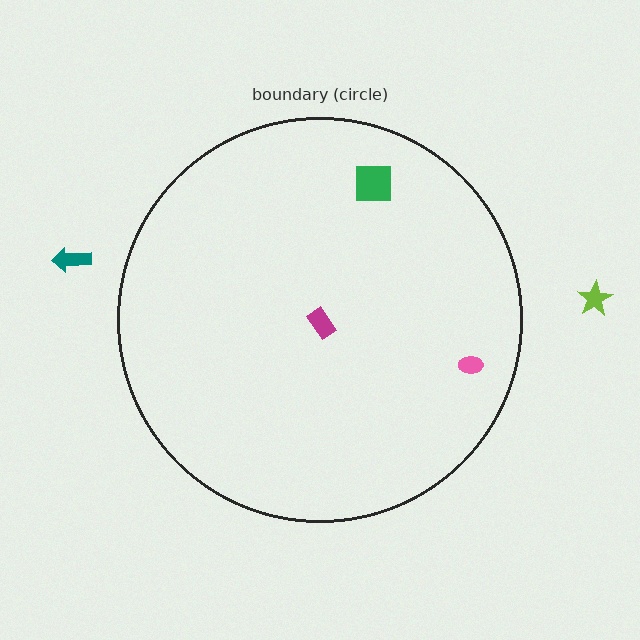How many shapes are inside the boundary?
3 inside, 2 outside.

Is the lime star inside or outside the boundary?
Outside.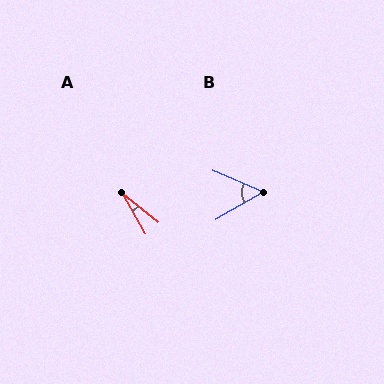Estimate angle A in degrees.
Approximately 21 degrees.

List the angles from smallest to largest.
A (21°), B (53°).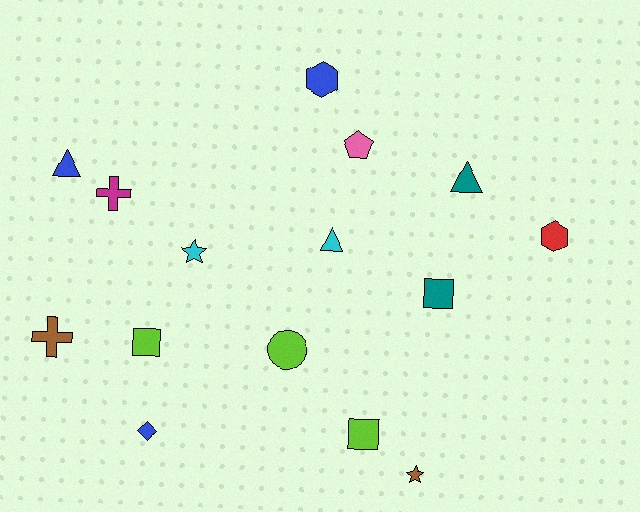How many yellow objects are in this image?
There are no yellow objects.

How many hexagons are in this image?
There are 2 hexagons.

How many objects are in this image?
There are 15 objects.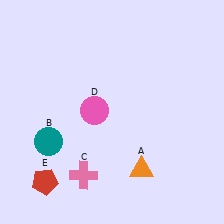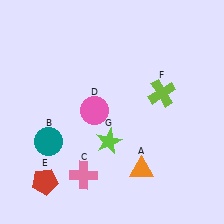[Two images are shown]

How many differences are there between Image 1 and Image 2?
There are 2 differences between the two images.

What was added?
A lime cross (F), a lime star (G) were added in Image 2.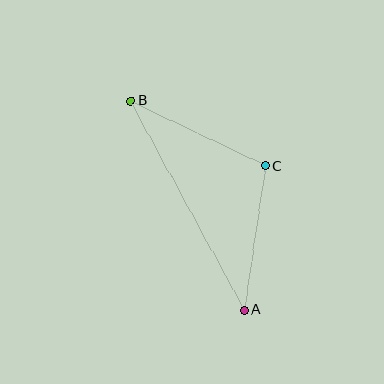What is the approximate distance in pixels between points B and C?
The distance between B and C is approximately 150 pixels.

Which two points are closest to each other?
Points A and C are closest to each other.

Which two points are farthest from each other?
Points A and B are farthest from each other.